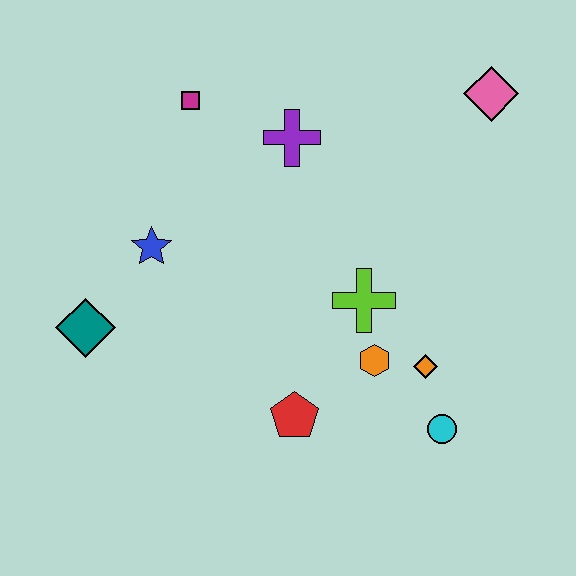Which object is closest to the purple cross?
The magenta square is closest to the purple cross.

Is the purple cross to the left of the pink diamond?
Yes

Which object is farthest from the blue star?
The pink diamond is farthest from the blue star.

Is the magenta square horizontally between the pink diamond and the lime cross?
No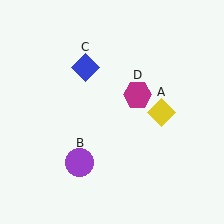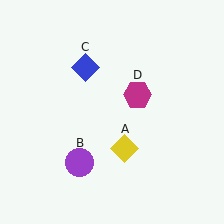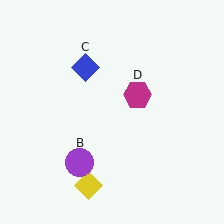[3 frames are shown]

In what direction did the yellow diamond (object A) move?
The yellow diamond (object A) moved down and to the left.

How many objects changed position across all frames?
1 object changed position: yellow diamond (object A).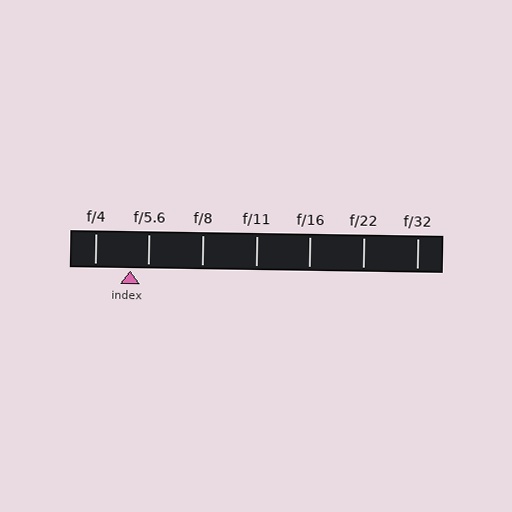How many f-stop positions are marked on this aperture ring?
There are 7 f-stop positions marked.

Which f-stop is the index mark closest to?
The index mark is closest to f/5.6.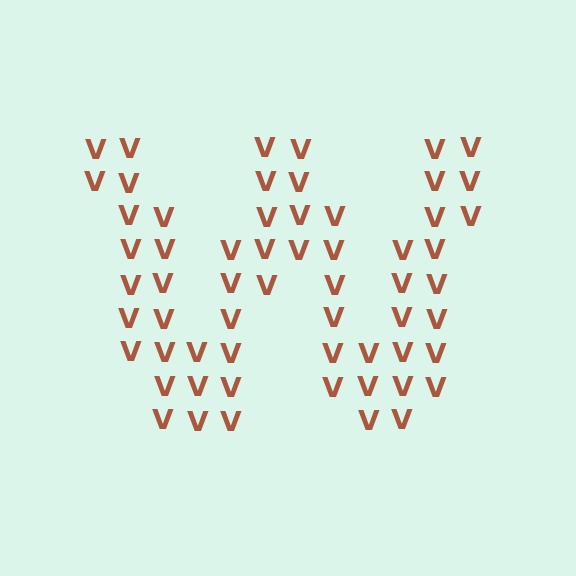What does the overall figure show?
The overall figure shows the letter W.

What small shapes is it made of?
It is made of small letter V's.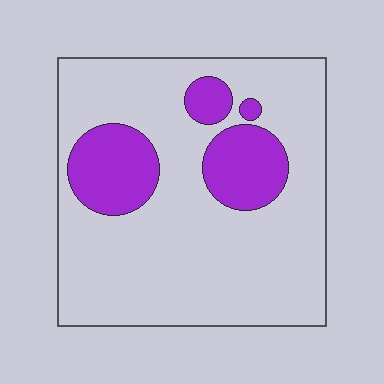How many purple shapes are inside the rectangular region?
4.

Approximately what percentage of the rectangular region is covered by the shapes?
Approximately 20%.